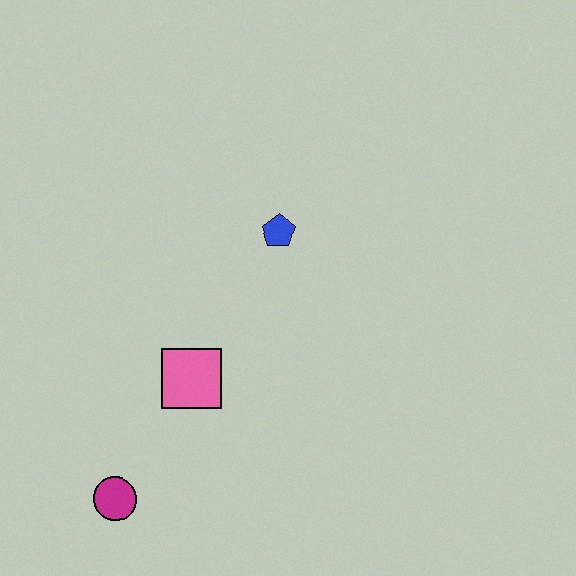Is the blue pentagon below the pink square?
No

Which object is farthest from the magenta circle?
The blue pentagon is farthest from the magenta circle.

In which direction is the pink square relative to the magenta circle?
The pink square is above the magenta circle.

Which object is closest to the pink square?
The magenta circle is closest to the pink square.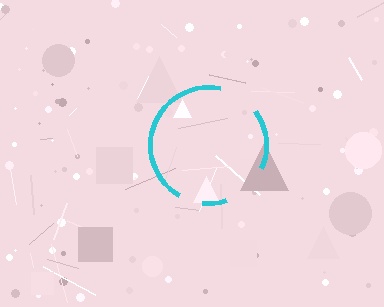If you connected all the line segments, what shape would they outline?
They would outline a circle.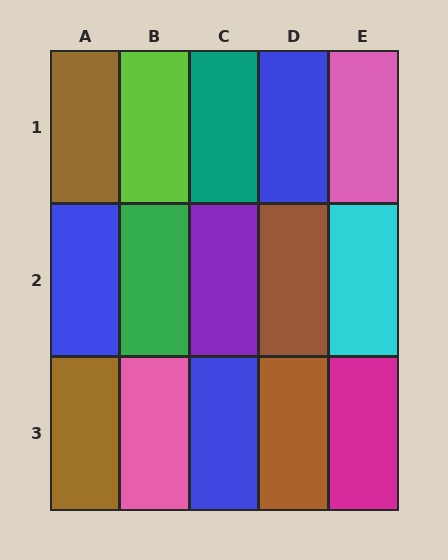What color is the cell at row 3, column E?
Magenta.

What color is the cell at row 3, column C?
Blue.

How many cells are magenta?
1 cell is magenta.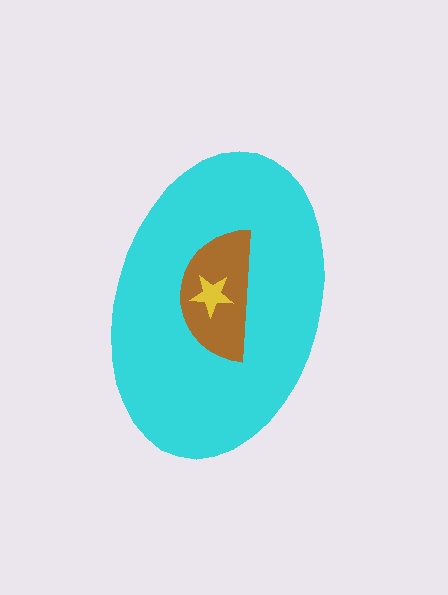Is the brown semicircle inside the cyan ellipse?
Yes.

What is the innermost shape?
The yellow star.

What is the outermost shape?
The cyan ellipse.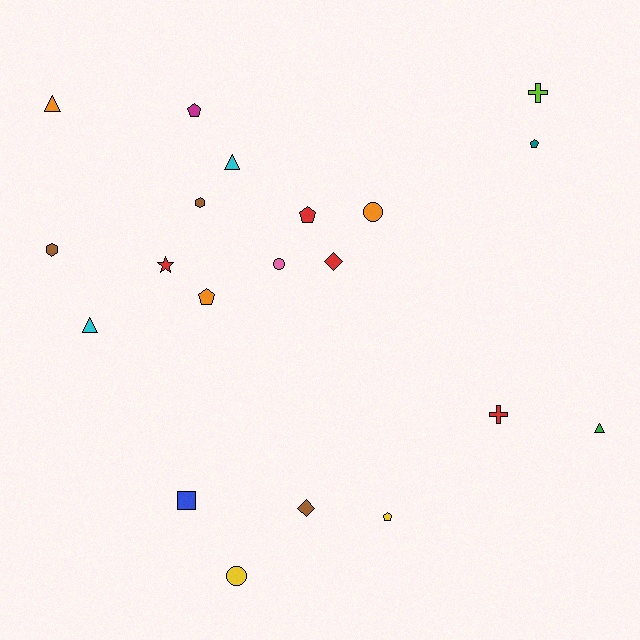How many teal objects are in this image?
There is 1 teal object.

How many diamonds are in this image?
There are 2 diamonds.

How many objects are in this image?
There are 20 objects.